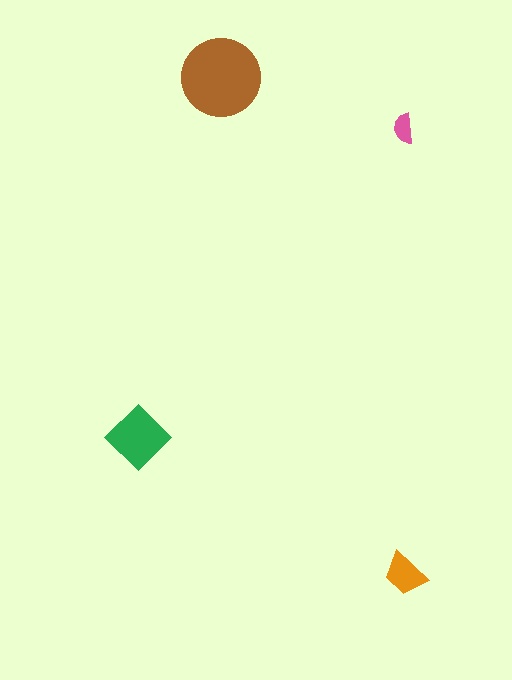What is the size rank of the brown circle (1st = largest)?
1st.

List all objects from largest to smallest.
The brown circle, the green diamond, the orange trapezoid, the pink semicircle.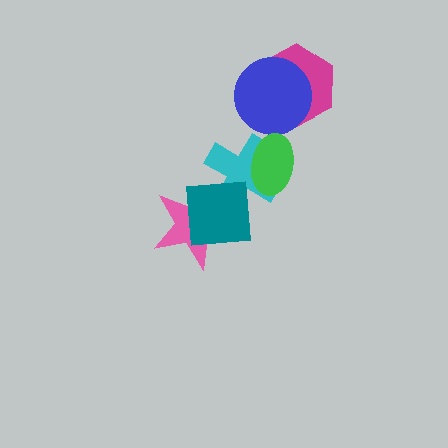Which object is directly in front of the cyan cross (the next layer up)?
The teal square is directly in front of the cyan cross.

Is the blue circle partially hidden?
No, no other shape covers it.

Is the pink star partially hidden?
Yes, it is partially covered by another shape.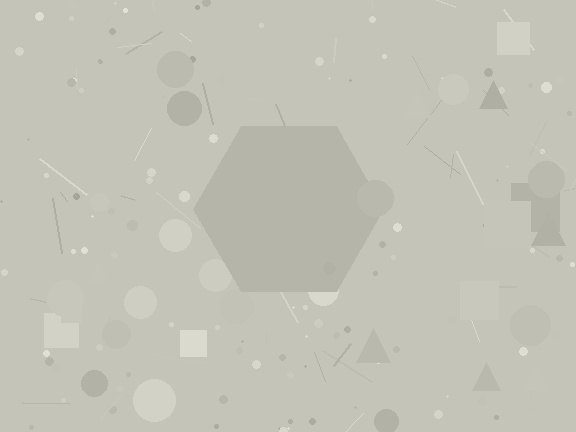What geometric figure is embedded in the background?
A hexagon is embedded in the background.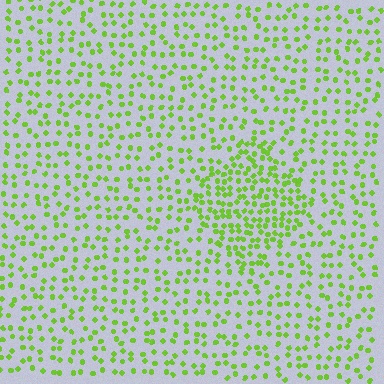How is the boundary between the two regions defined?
The boundary is defined by a change in element density (approximately 1.9x ratio). All elements are the same color, size, and shape.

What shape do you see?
I see a diamond.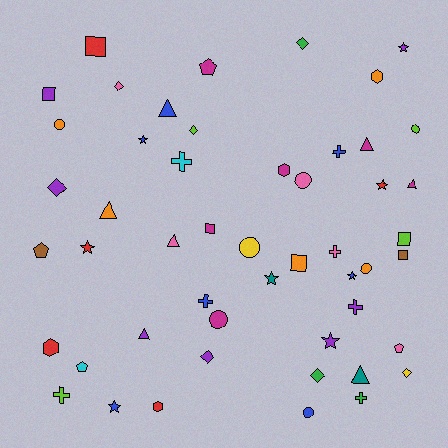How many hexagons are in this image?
There are 4 hexagons.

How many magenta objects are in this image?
There are 6 magenta objects.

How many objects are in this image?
There are 50 objects.